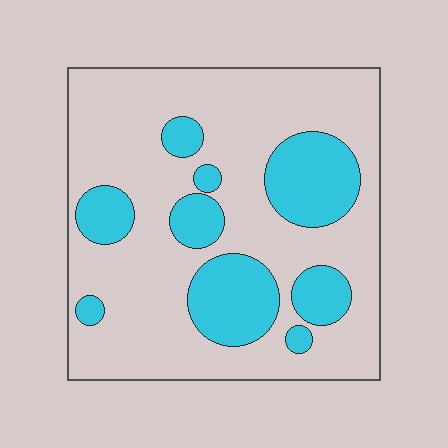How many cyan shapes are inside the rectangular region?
9.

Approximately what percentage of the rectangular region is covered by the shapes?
Approximately 25%.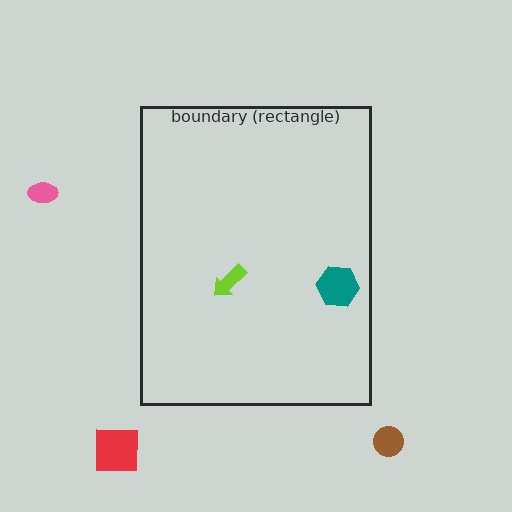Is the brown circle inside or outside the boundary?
Outside.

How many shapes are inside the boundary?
2 inside, 3 outside.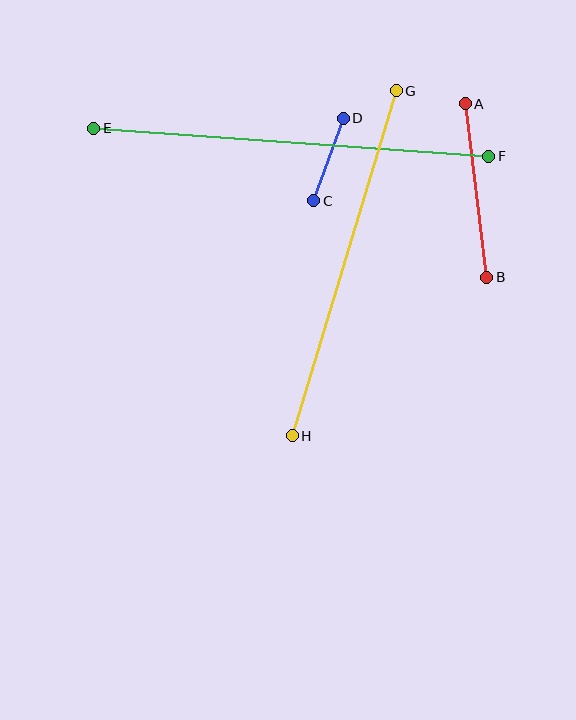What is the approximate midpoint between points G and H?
The midpoint is at approximately (344, 263) pixels.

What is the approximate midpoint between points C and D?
The midpoint is at approximately (328, 159) pixels.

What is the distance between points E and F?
The distance is approximately 396 pixels.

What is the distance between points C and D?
The distance is approximately 87 pixels.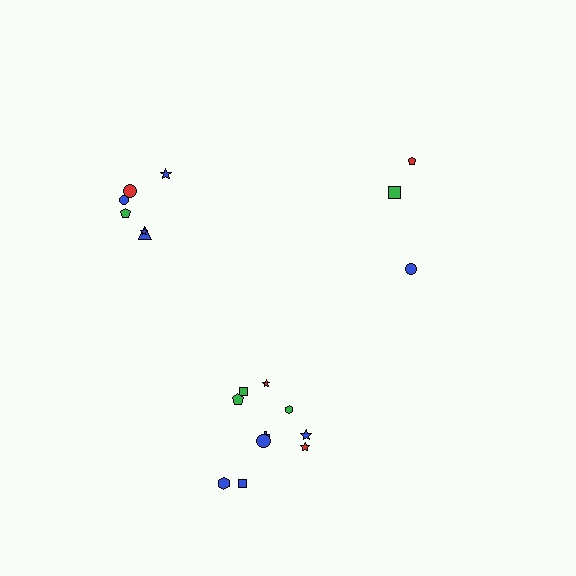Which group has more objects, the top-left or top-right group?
The top-left group.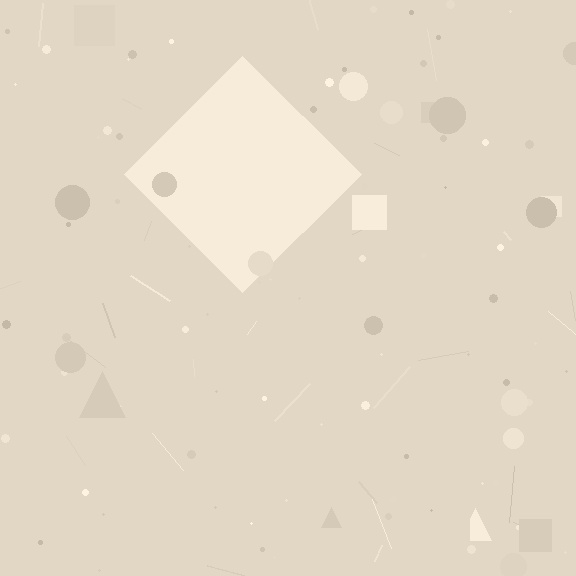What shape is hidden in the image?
A diamond is hidden in the image.